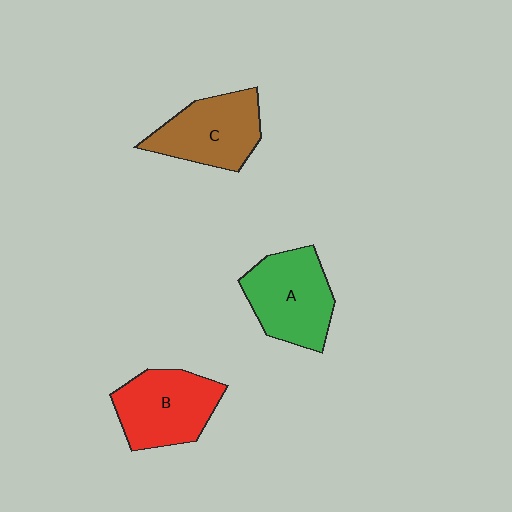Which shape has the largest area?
Shape A (green).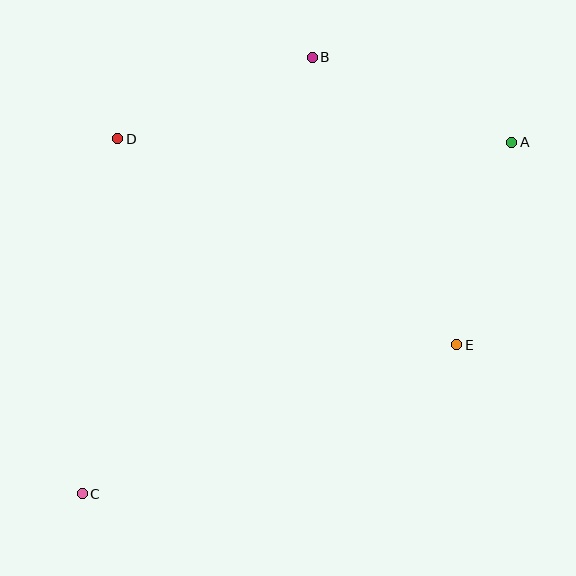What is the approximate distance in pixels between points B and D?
The distance between B and D is approximately 211 pixels.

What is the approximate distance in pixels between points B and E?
The distance between B and E is approximately 322 pixels.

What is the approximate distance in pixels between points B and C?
The distance between B and C is approximately 494 pixels.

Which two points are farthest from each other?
Points A and C are farthest from each other.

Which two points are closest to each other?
Points A and E are closest to each other.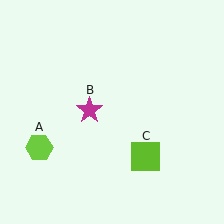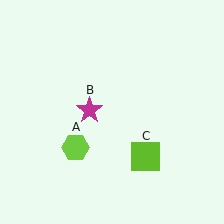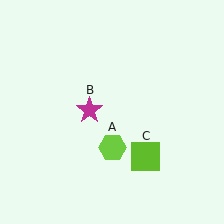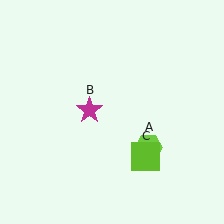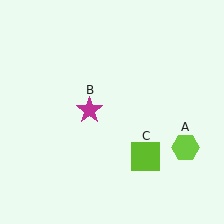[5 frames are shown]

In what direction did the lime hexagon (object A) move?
The lime hexagon (object A) moved right.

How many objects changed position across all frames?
1 object changed position: lime hexagon (object A).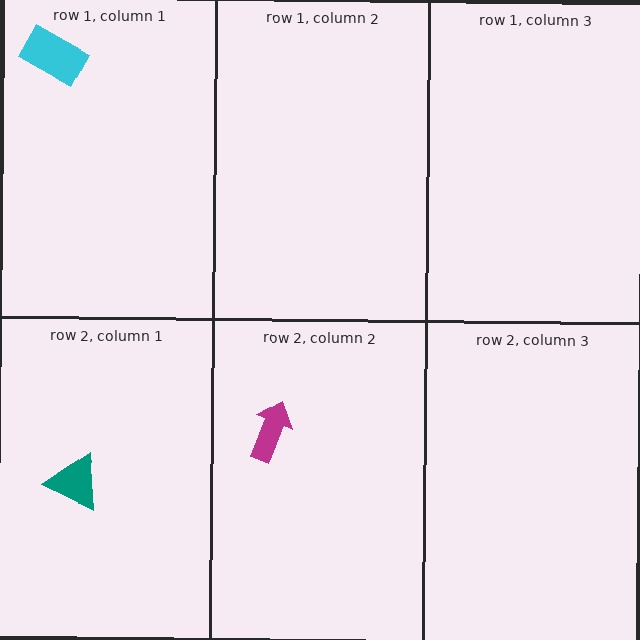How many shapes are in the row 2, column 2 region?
1.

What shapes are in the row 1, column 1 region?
The cyan rectangle.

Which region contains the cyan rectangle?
The row 1, column 1 region.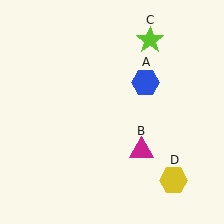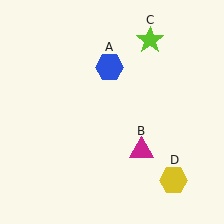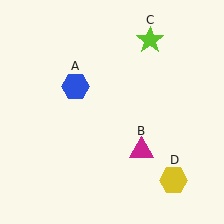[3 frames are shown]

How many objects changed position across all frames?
1 object changed position: blue hexagon (object A).